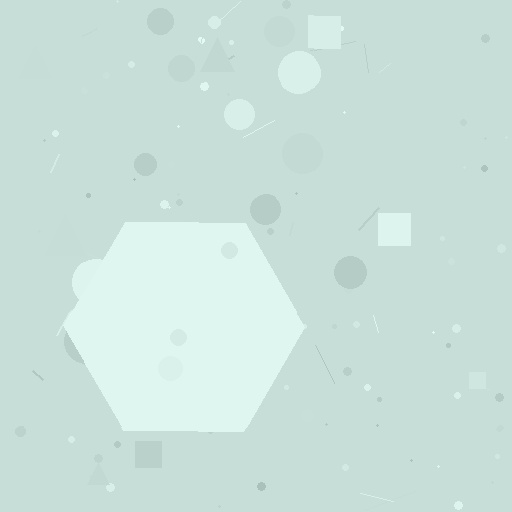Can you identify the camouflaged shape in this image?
The camouflaged shape is a hexagon.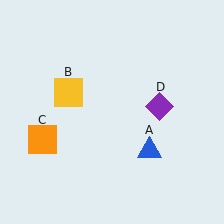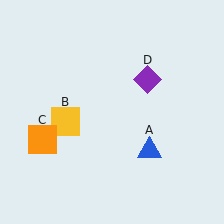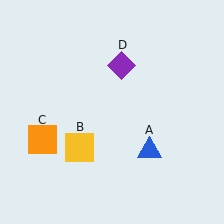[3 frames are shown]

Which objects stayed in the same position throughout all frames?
Blue triangle (object A) and orange square (object C) remained stationary.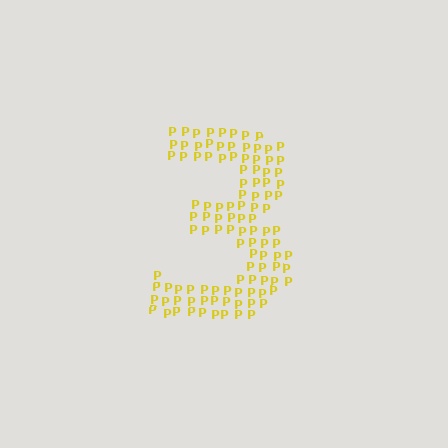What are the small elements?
The small elements are letter P's.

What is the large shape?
The large shape is the digit 3.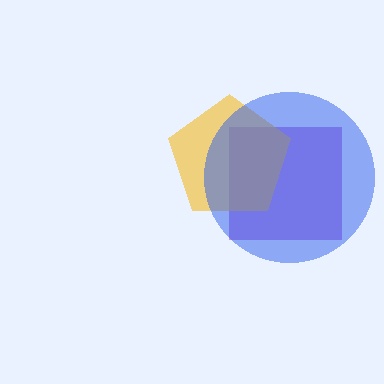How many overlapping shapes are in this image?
There are 3 overlapping shapes in the image.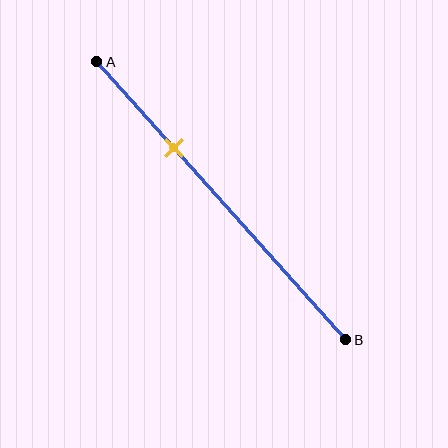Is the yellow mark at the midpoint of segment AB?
No, the mark is at about 30% from A, not at the 50% midpoint.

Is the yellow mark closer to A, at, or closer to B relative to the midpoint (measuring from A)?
The yellow mark is closer to point A than the midpoint of segment AB.